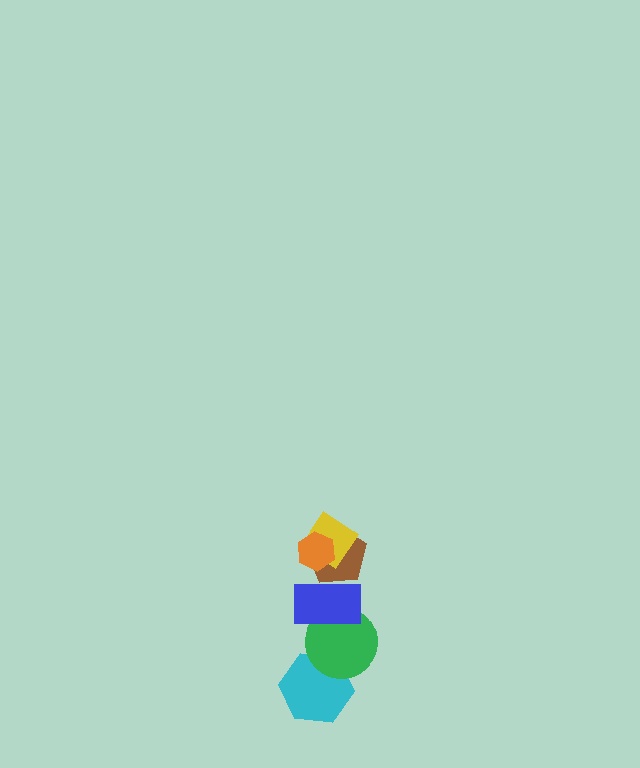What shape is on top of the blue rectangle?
The brown pentagon is on top of the blue rectangle.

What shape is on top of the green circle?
The blue rectangle is on top of the green circle.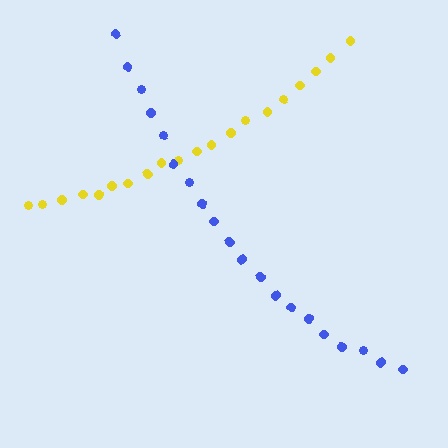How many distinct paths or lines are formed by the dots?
There are 2 distinct paths.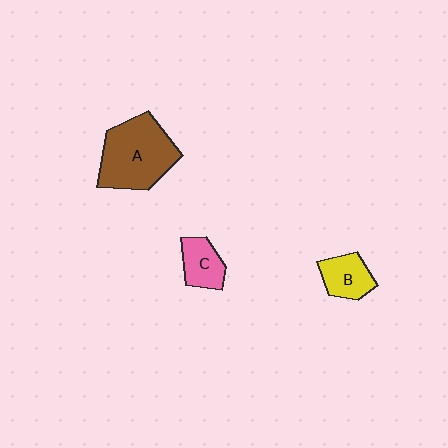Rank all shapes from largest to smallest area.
From largest to smallest: A (brown), B (yellow), C (pink).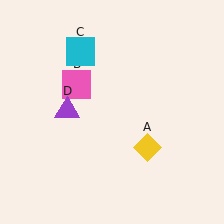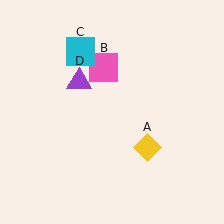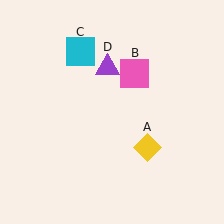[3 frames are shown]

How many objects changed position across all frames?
2 objects changed position: pink square (object B), purple triangle (object D).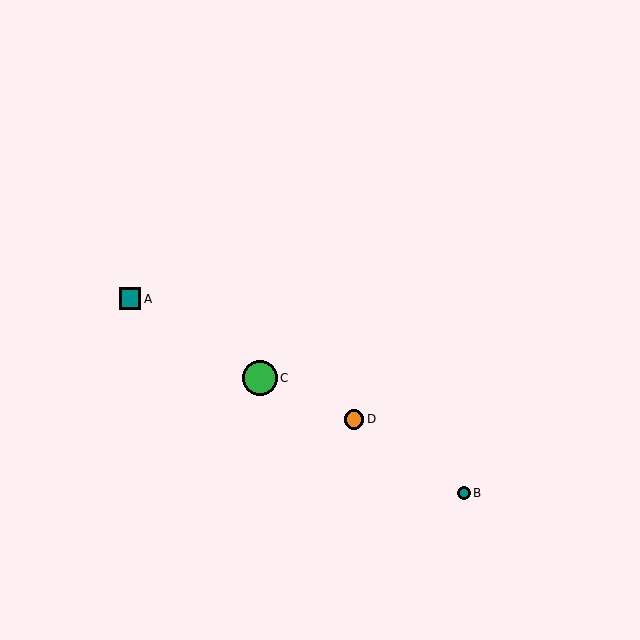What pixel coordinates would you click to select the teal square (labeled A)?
Click at (130, 299) to select the teal square A.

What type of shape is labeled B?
Shape B is a teal circle.